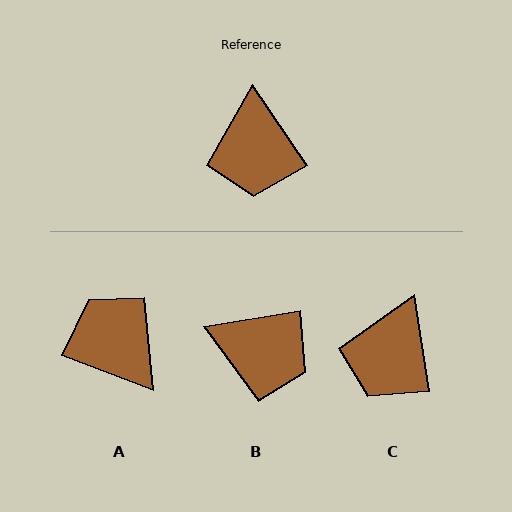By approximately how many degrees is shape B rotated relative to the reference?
Approximately 65 degrees counter-clockwise.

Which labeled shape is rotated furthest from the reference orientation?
A, about 145 degrees away.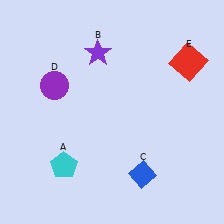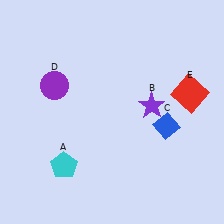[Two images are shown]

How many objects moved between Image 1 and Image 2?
3 objects moved between the two images.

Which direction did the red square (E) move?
The red square (E) moved down.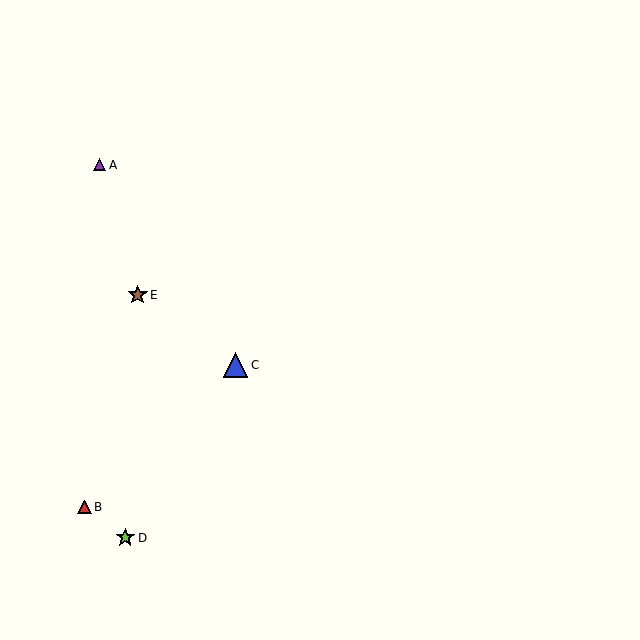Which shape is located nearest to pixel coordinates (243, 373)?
The blue triangle (labeled C) at (235, 365) is nearest to that location.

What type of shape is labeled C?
Shape C is a blue triangle.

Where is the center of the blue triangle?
The center of the blue triangle is at (235, 365).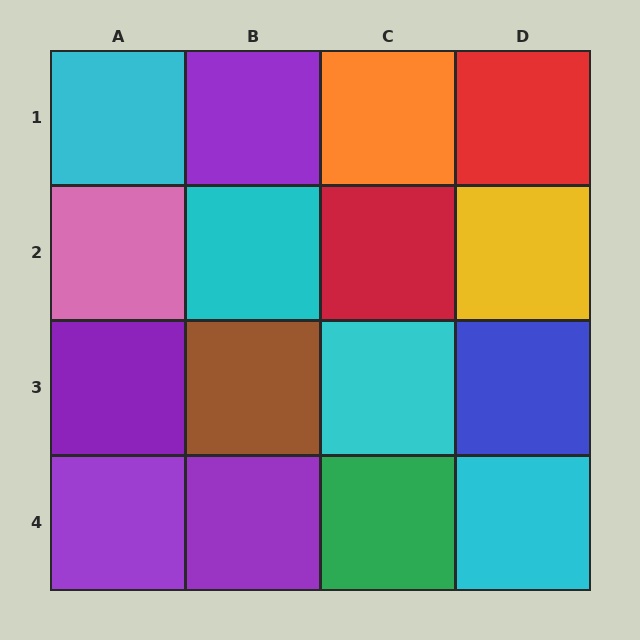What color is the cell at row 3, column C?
Cyan.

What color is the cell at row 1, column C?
Orange.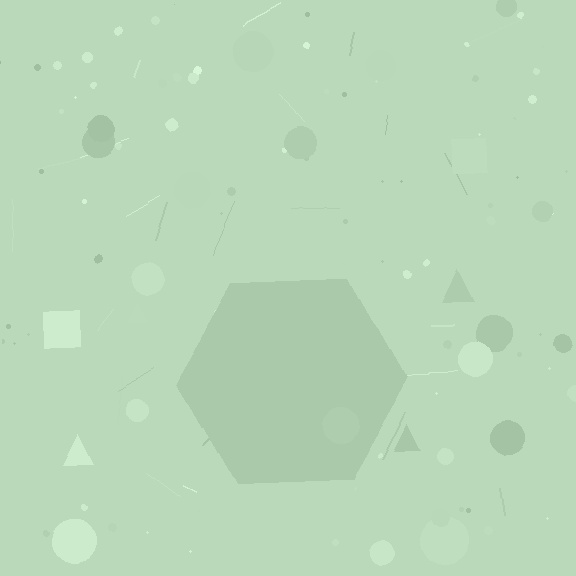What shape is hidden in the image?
A hexagon is hidden in the image.